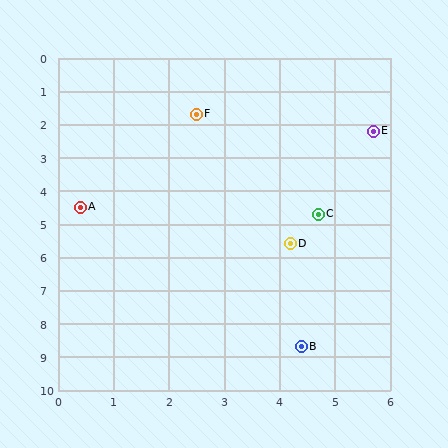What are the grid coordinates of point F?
Point F is at approximately (2.5, 1.7).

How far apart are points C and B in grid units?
Points C and B are about 4.0 grid units apart.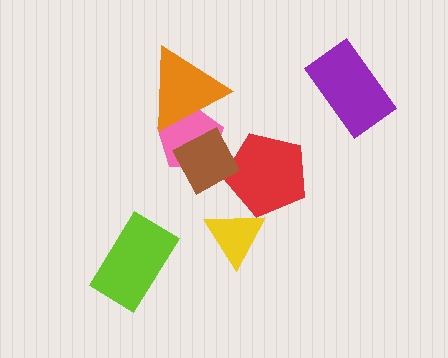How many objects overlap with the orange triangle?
2 objects overlap with the orange triangle.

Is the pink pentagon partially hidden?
Yes, it is partially covered by another shape.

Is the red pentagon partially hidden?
Yes, it is partially covered by another shape.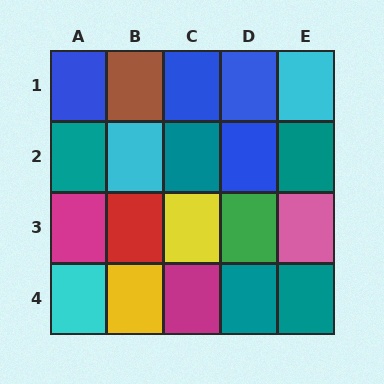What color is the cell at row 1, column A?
Blue.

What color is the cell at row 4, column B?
Yellow.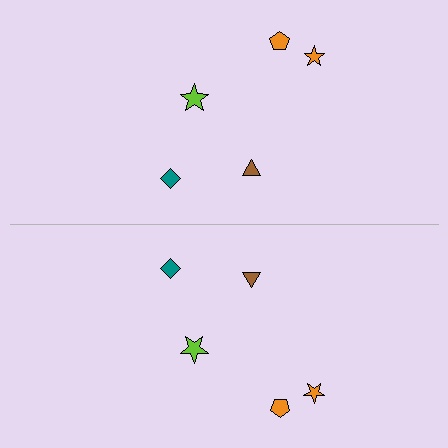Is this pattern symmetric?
Yes, this pattern has bilateral (reflection) symmetry.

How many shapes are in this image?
There are 10 shapes in this image.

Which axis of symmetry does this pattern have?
The pattern has a horizontal axis of symmetry running through the center of the image.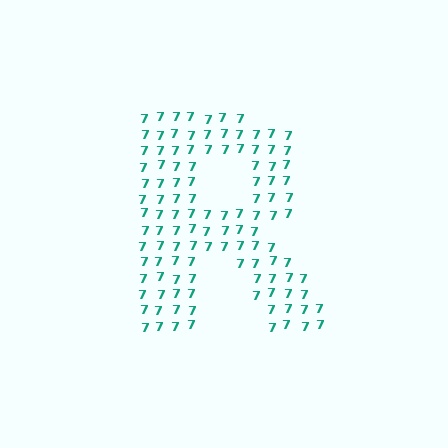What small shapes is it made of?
It is made of small digit 7's.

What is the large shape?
The large shape is the letter R.